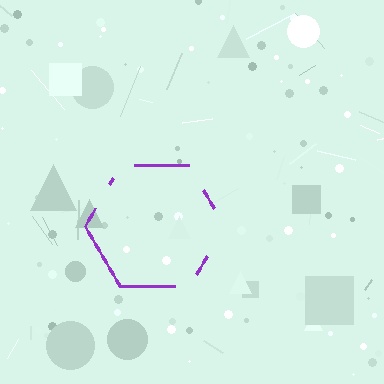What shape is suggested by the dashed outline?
The dashed outline suggests a hexagon.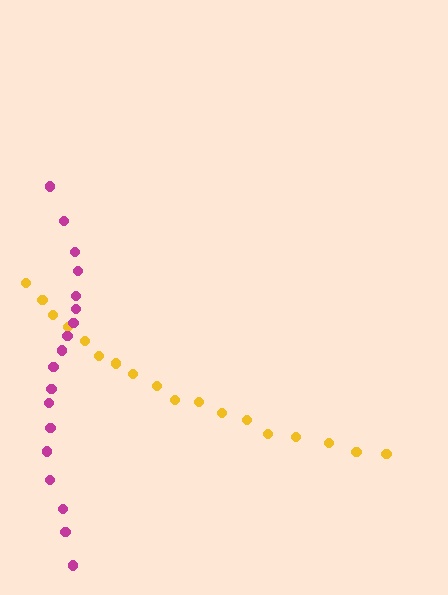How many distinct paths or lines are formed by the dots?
There are 2 distinct paths.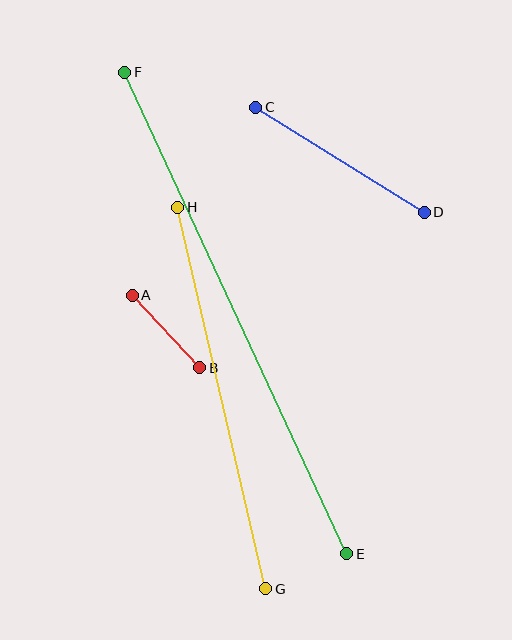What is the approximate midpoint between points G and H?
The midpoint is at approximately (222, 398) pixels.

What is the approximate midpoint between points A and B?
The midpoint is at approximately (166, 331) pixels.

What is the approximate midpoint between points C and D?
The midpoint is at approximately (340, 160) pixels.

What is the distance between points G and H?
The distance is approximately 392 pixels.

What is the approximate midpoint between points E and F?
The midpoint is at approximately (236, 313) pixels.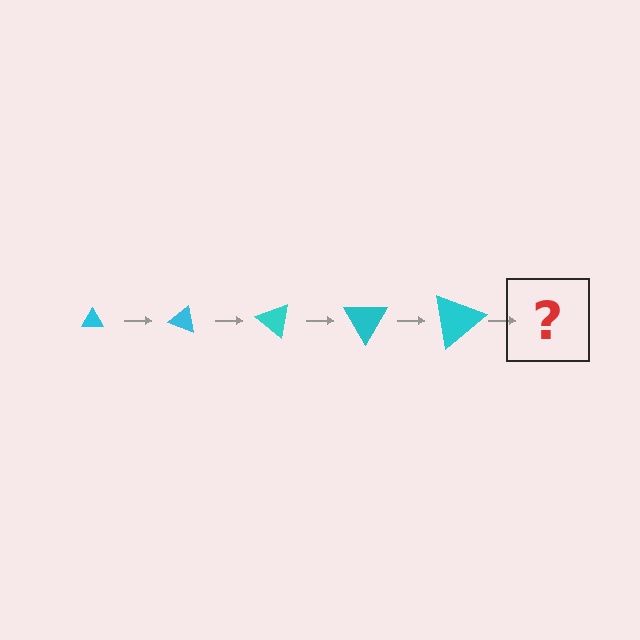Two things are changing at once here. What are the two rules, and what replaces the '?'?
The two rules are that the triangle grows larger each step and it rotates 20 degrees each step. The '?' should be a triangle, larger than the previous one and rotated 100 degrees from the start.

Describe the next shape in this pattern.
It should be a triangle, larger than the previous one and rotated 100 degrees from the start.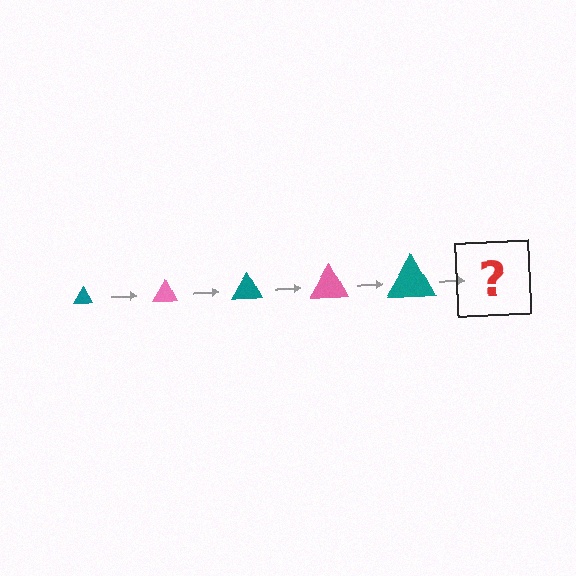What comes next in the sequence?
The next element should be a pink triangle, larger than the previous one.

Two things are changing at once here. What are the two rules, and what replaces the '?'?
The two rules are that the triangle grows larger each step and the color cycles through teal and pink. The '?' should be a pink triangle, larger than the previous one.